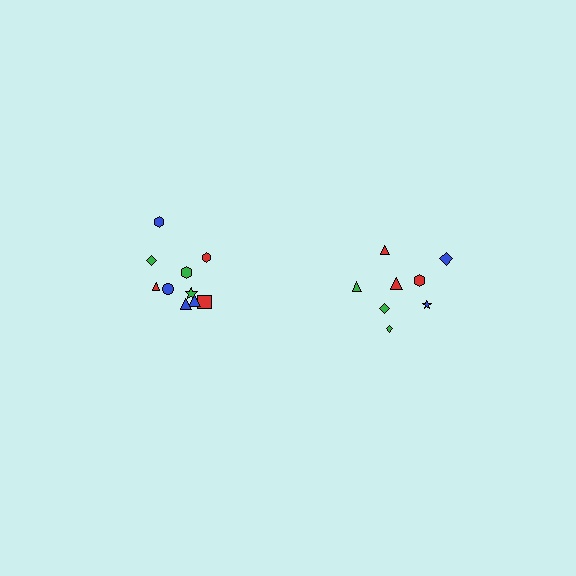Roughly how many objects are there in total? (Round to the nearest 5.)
Roughly 20 objects in total.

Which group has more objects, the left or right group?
The left group.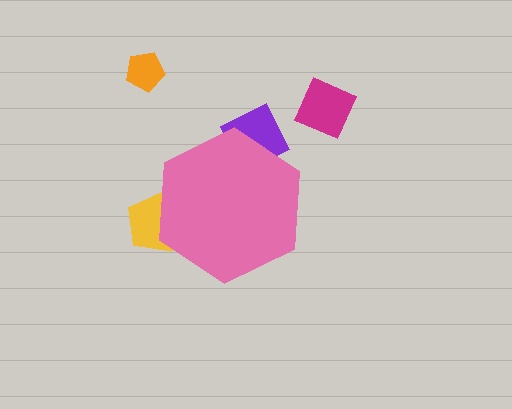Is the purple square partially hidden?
Yes, the purple square is partially hidden behind the pink hexagon.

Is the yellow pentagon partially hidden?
Yes, the yellow pentagon is partially hidden behind the pink hexagon.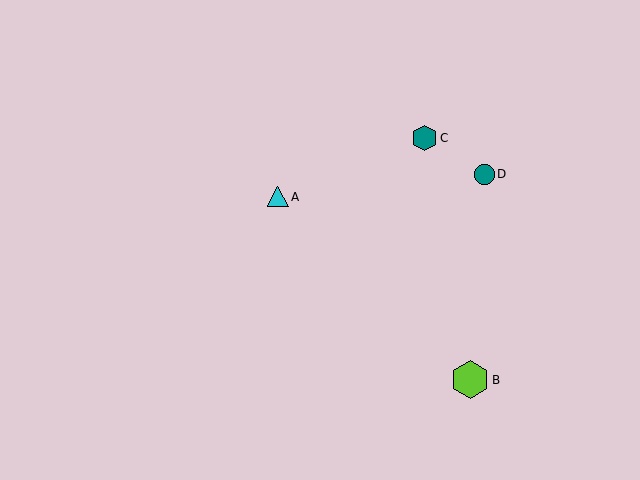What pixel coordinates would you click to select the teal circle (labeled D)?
Click at (484, 174) to select the teal circle D.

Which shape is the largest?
The lime hexagon (labeled B) is the largest.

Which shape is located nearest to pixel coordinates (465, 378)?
The lime hexagon (labeled B) at (470, 380) is nearest to that location.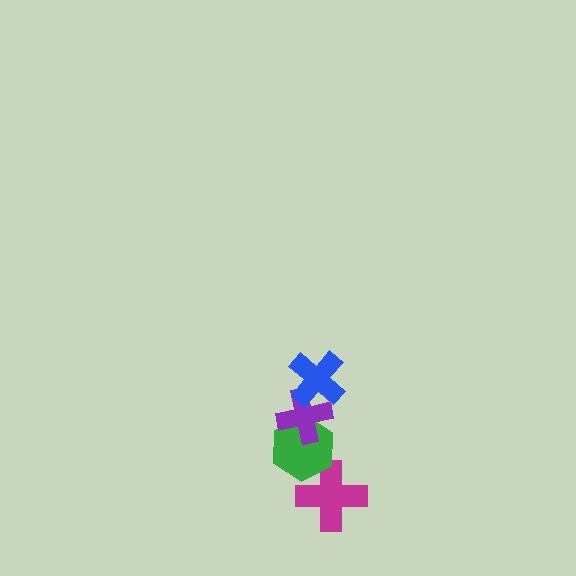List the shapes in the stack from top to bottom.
From top to bottom: the blue cross, the purple cross, the green hexagon, the magenta cross.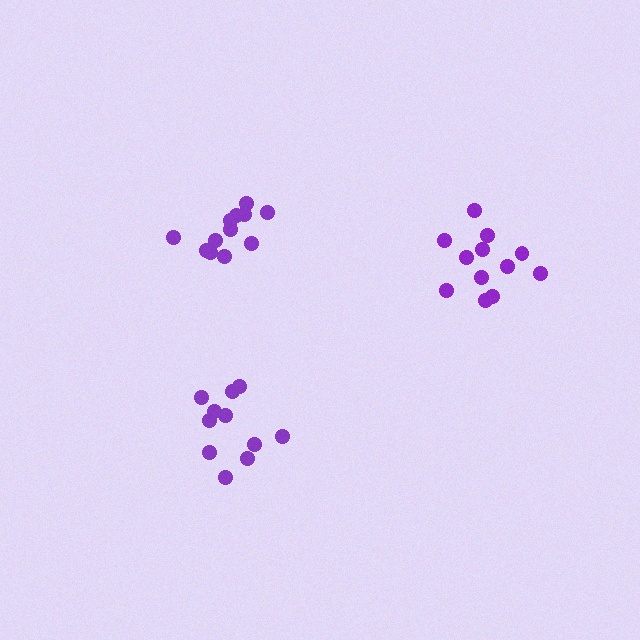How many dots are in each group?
Group 1: 12 dots, Group 2: 11 dots, Group 3: 12 dots (35 total).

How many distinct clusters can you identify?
There are 3 distinct clusters.